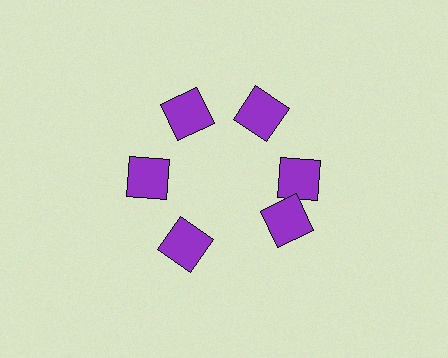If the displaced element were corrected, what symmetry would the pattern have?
It would have 6-fold rotational symmetry — the pattern would map onto itself every 60 degrees.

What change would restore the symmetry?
The symmetry would be restored by rotating it back into even spacing with its neighbors so that all 6 squares sit at equal angles and equal distance from the center.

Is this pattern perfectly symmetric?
No. The 6 purple squares are arranged in a ring, but one element near the 5 o'clock position is rotated out of alignment along the ring, breaking the 6-fold rotational symmetry.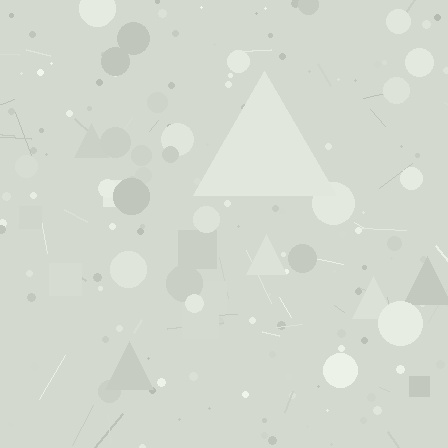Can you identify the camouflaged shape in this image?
The camouflaged shape is a triangle.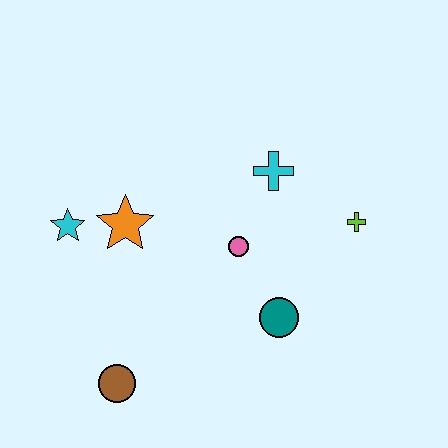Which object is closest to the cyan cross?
The pink circle is closest to the cyan cross.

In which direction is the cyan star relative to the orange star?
The cyan star is to the left of the orange star.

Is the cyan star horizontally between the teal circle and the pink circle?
No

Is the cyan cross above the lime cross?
Yes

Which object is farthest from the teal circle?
The cyan star is farthest from the teal circle.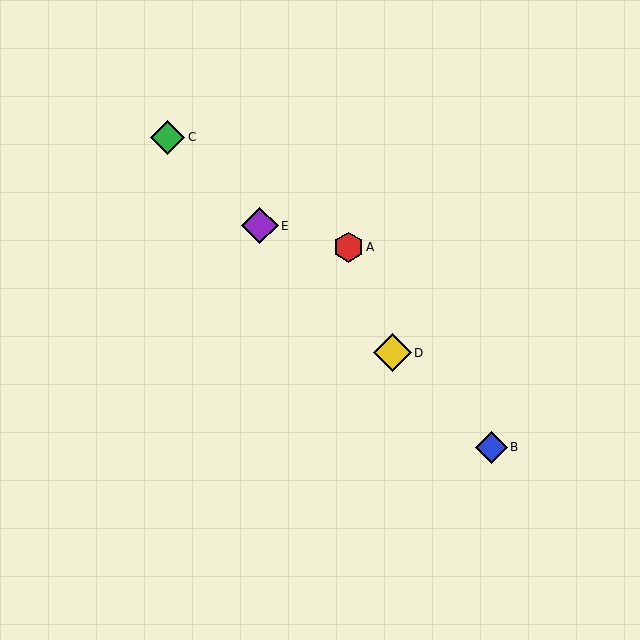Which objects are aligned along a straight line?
Objects B, C, D, E are aligned along a straight line.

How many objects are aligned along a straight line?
4 objects (B, C, D, E) are aligned along a straight line.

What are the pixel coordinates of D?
Object D is at (392, 353).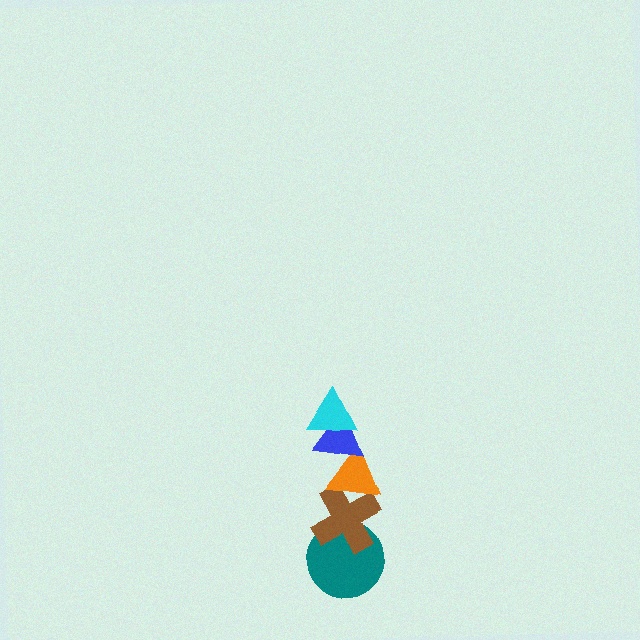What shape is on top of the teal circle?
The brown cross is on top of the teal circle.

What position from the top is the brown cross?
The brown cross is 4th from the top.